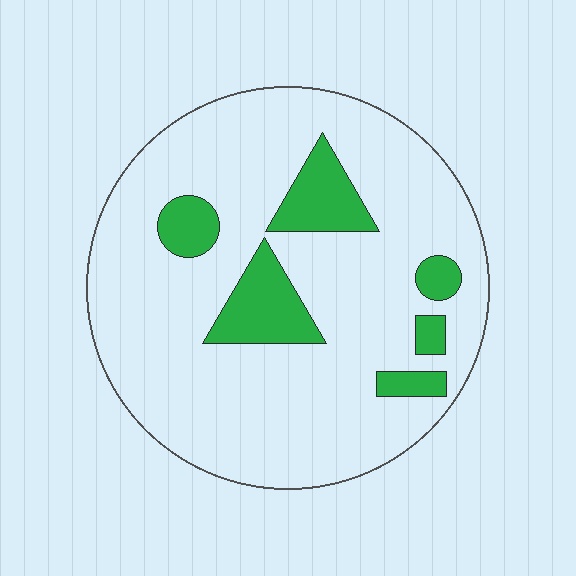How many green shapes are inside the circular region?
6.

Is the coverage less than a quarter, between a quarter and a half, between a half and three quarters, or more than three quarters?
Less than a quarter.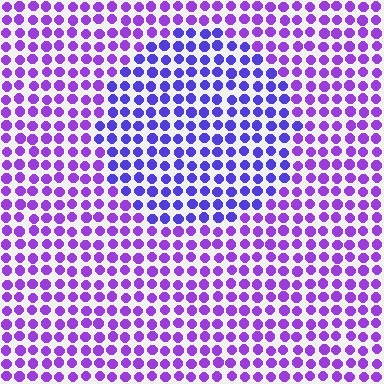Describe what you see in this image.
The image is filled with small purple elements in a uniform arrangement. A circle-shaped region is visible where the elements are tinted to a slightly different hue, forming a subtle color boundary.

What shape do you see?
I see a circle.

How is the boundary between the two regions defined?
The boundary is defined purely by a slight shift in hue (about 28 degrees). Spacing, size, and orientation are identical on both sides.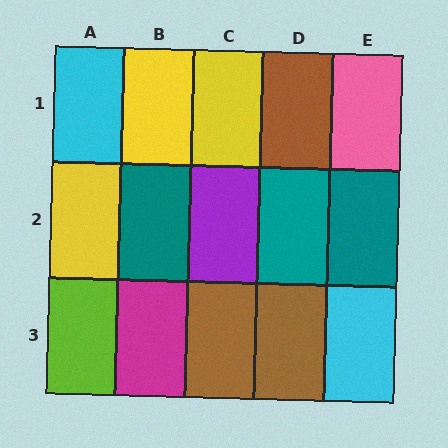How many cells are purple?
1 cell is purple.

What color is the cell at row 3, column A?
Lime.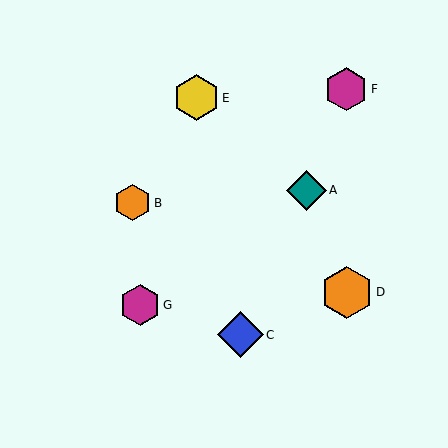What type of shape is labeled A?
Shape A is a teal diamond.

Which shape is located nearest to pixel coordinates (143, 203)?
The orange hexagon (labeled B) at (132, 203) is nearest to that location.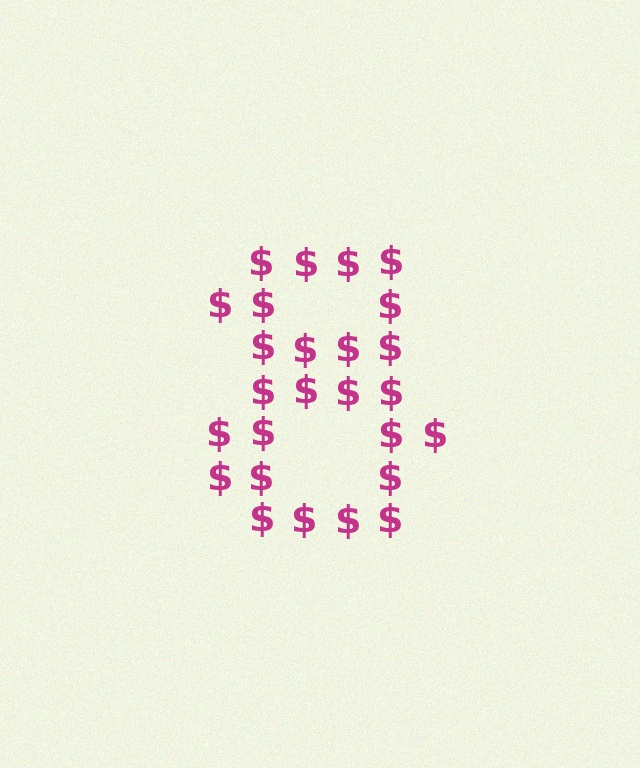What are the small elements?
The small elements are dollar signs.